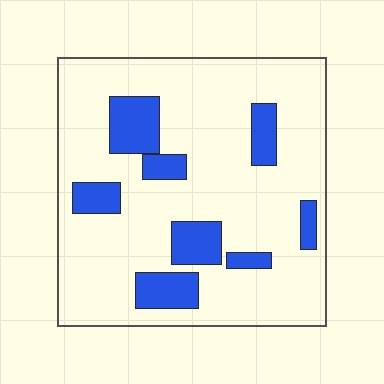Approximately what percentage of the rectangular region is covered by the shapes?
Approximately 20%.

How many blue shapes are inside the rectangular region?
8.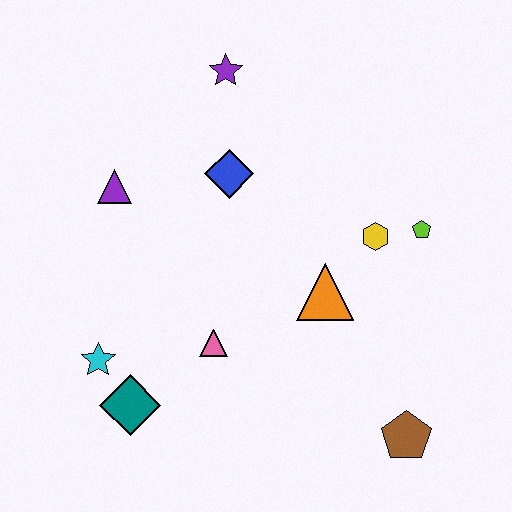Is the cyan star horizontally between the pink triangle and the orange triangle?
No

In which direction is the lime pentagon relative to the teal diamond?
The lime pentagon is to the right of the teal diamond.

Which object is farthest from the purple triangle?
The brown pentagon is farthest from the purple triangle.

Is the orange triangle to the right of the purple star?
Yes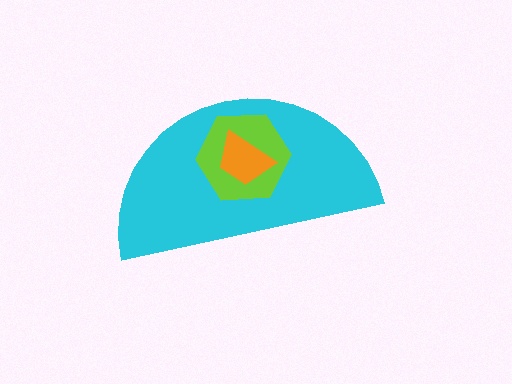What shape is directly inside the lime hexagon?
The orange trapezoid.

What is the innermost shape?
The orange trapezoid.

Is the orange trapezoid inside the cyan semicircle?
Yes.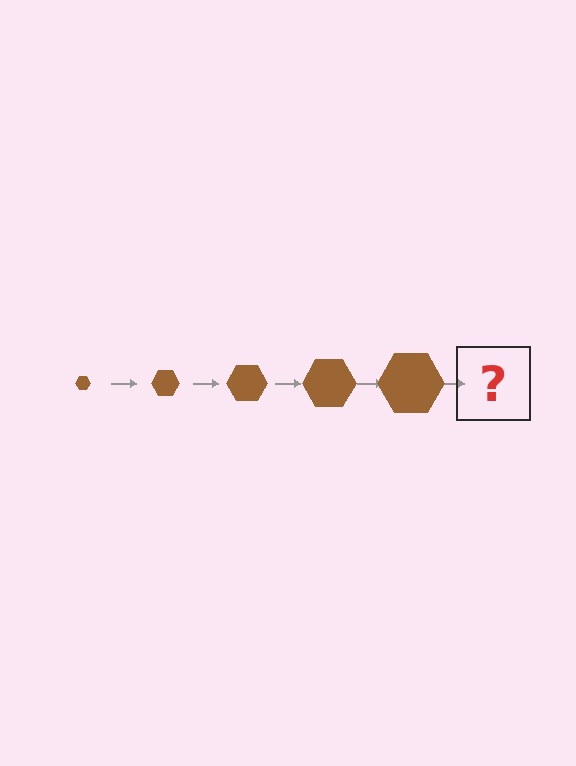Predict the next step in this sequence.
The next step is a brown hexagon, larger than the previous one.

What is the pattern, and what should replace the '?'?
The pattern is that the hexagon gets progressively larger each step. The '?' should be a brown hexagon, larger than the previous one.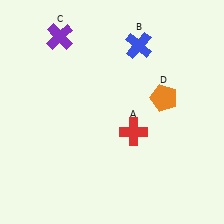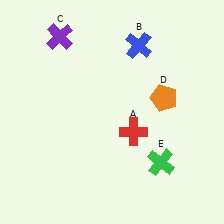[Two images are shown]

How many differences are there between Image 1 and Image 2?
There is 1 difference between the two images.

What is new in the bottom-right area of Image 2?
A green cross (E) was added in the bottom-right area of Image 2.